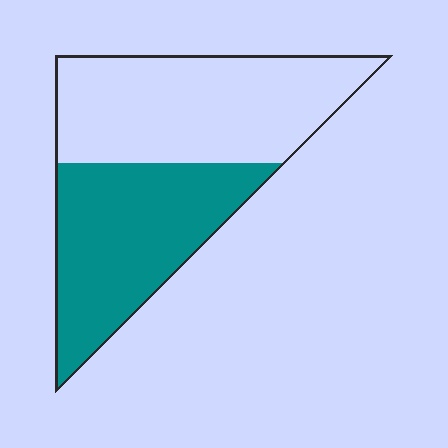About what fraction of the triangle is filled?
About one half (1/2).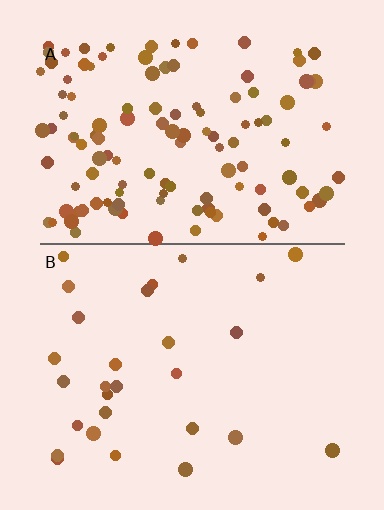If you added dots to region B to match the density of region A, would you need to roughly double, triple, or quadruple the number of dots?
Approximately quadruple.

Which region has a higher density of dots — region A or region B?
A (the top).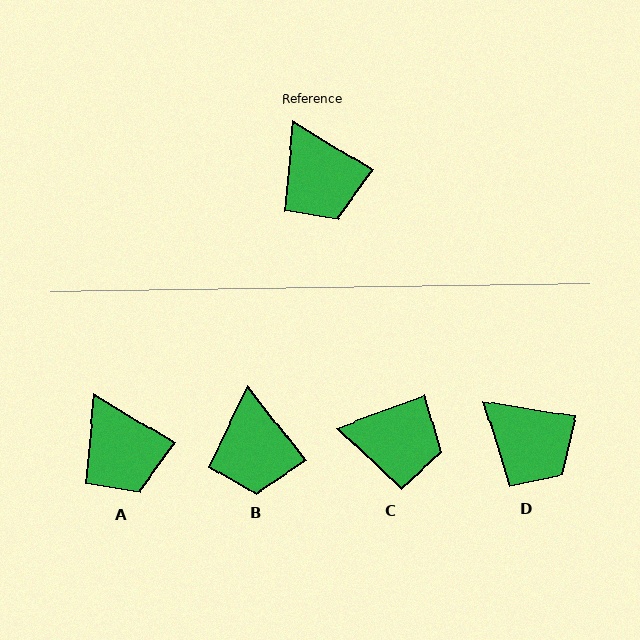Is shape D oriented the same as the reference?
No, it is off by about 22 degrees.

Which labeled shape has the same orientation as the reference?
A.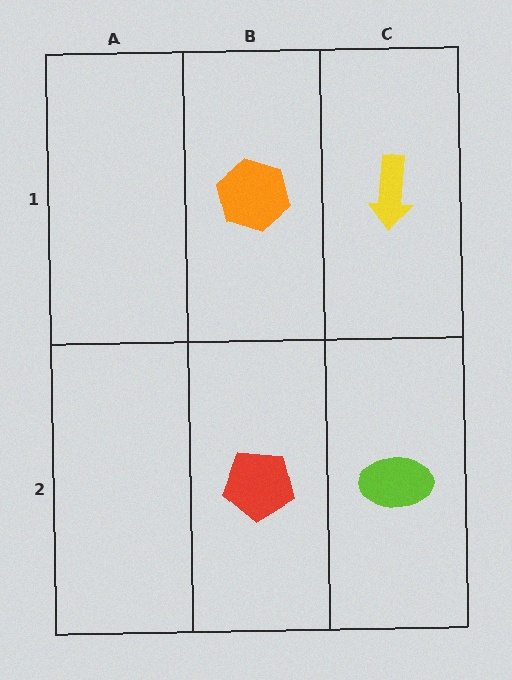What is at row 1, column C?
A yellow arrow.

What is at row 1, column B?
An orange hexagon.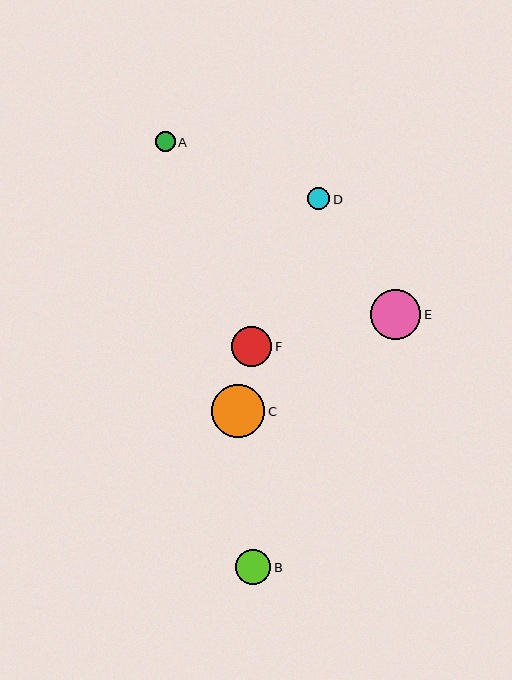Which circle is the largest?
Circle C is the largest with a size of approximately 53 pixels.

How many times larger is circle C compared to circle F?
Circle C is approximately 1.3 times the size of circle F.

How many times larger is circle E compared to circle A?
Circle E is approximately 2.5 times the size of circle A.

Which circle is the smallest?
Circle A is the smallest with a size of approximately 20 pixels.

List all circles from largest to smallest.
From largest to smallest: C, E, F, B, D, A.